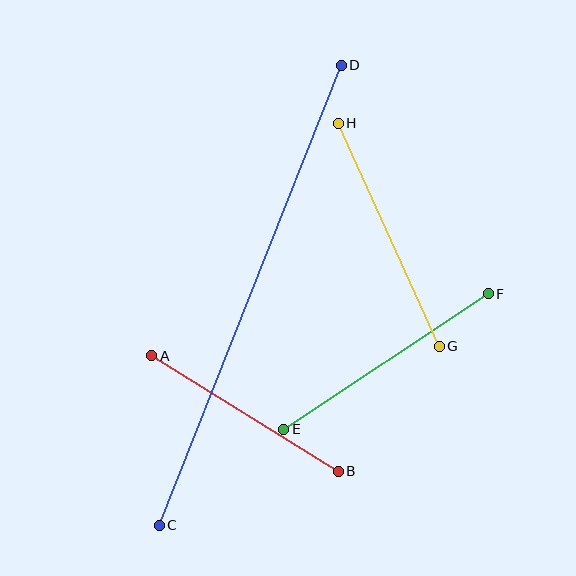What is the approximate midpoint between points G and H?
The midpoint is at approximately (389, 235) pixels.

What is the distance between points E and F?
The distance is approximately 245 pixels.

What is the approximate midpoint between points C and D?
The midpoint is at approximately (250, 295) pixels.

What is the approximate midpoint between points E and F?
The midpoint is at approximately (386, 361) pixels.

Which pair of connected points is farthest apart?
Points C and D are farthest apart.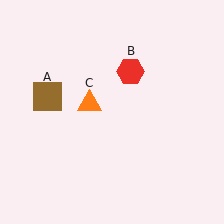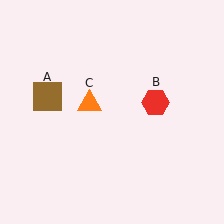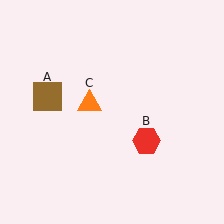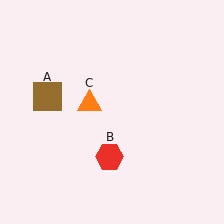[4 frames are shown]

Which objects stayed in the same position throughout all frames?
Brown square (object A) and orange triangle (object C) remained stationary.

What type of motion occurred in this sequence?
The red hexagon (object B) rotated clockwise around the center of the scene.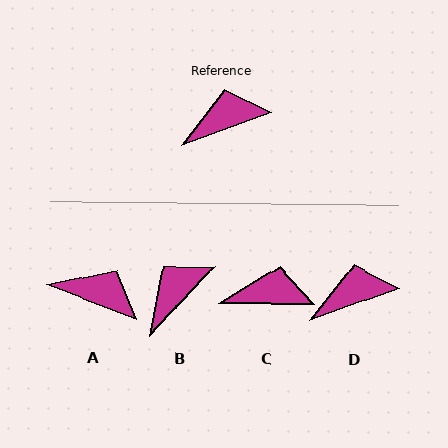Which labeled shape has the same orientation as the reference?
D.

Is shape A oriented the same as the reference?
No, it is off by about 41 degrees.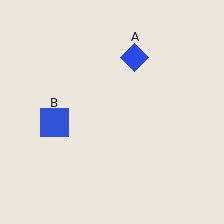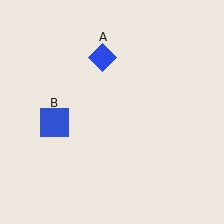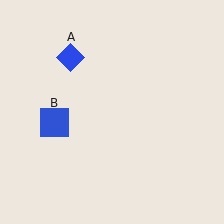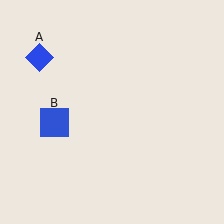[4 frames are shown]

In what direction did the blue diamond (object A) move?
The blue diamond (object A) moved left.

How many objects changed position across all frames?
1 object changed position: blue diamond (object A).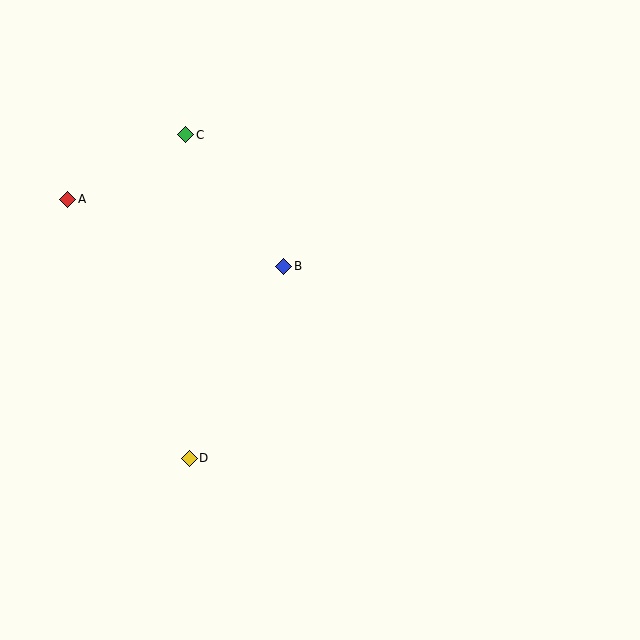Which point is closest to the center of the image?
Point B at (284, 266) is closest to the center.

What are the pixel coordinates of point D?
Point D is at (189, 458).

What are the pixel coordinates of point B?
Point B is at (284, 266).